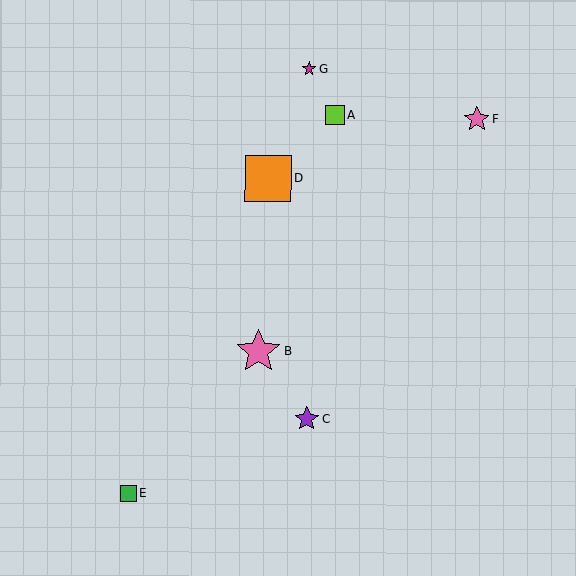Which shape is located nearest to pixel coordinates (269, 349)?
The pink star (labeled B) at (258, 351) is nearest to that location.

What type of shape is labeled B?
Shape B is a pink star.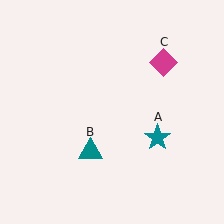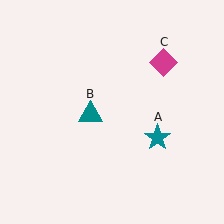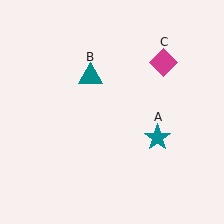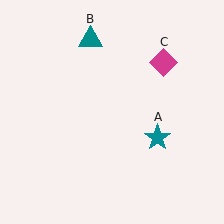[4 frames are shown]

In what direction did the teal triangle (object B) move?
The teal triangle (object B) moved up.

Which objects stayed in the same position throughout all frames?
Teal star (object A) and magenta diamond (object C) remained stationary.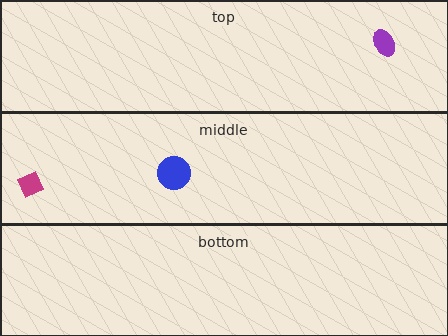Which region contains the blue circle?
The middle region.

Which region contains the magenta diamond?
The middle region.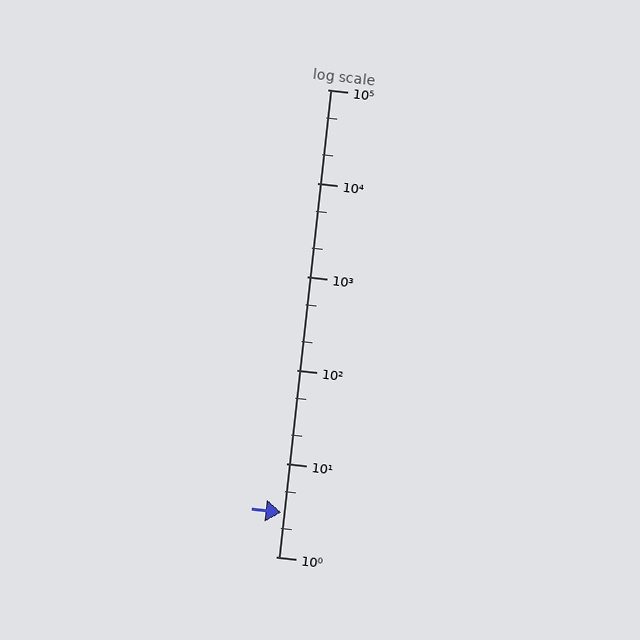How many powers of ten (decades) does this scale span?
The scale spans 5 decades, from 1 to 100000.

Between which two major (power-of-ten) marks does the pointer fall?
The pointer is between 1 and 10.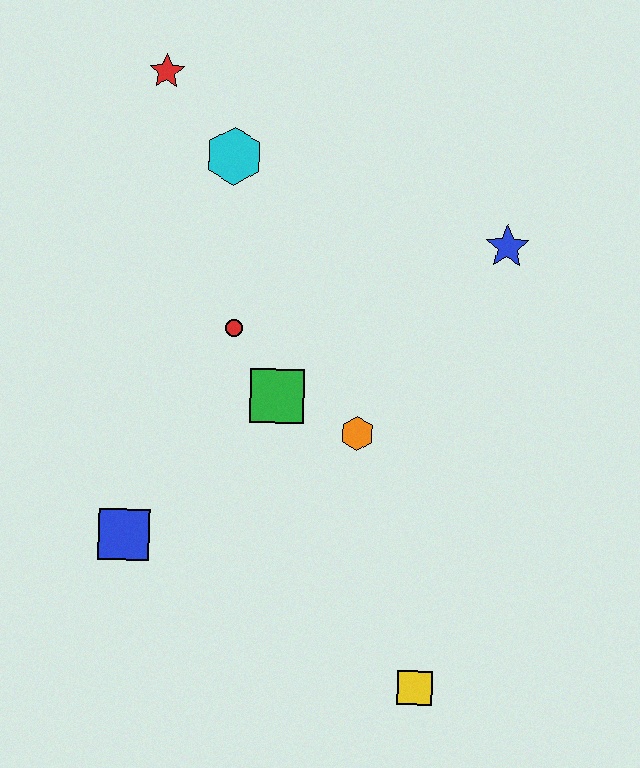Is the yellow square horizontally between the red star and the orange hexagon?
No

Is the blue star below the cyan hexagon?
Yes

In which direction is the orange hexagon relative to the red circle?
The orange hexagon is to the right of the red circle.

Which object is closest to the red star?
The cyan hexagon is closest to the red star.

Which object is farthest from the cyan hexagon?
The yellow square is farthest from the cyan hexagon.